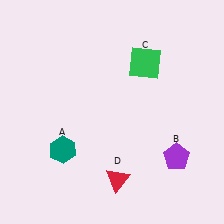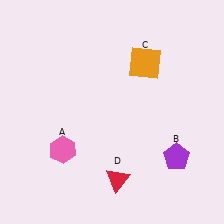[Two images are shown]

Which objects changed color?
A changed from teal to pink. C changed from green to orange.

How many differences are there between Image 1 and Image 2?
There are 2 differences between the two images.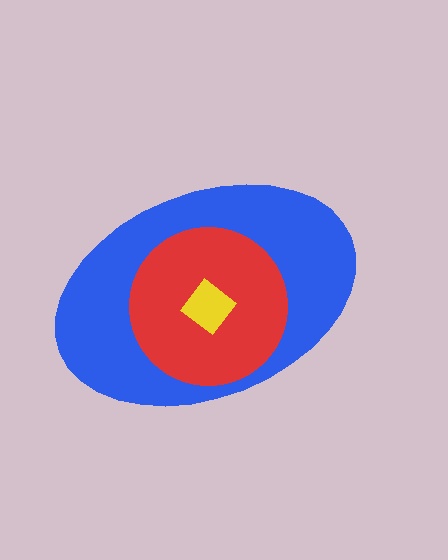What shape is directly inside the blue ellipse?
The red circle.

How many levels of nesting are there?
3.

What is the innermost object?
The yellow diamond.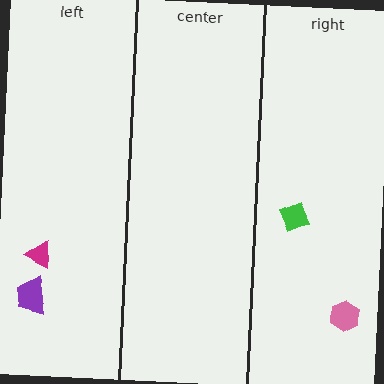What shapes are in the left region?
The purple trapezoid, the magenta triangle.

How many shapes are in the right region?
2.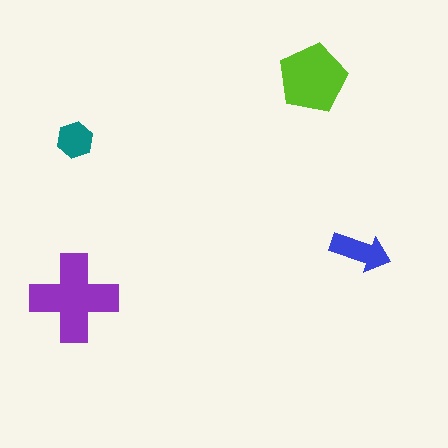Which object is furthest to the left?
The purple cross is leftmost.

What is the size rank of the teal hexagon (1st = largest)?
4th.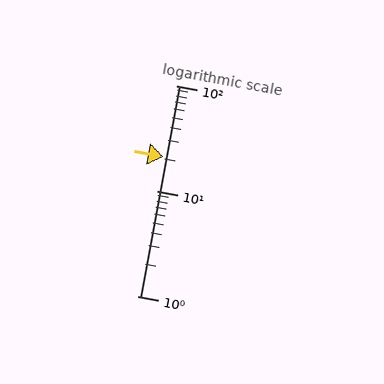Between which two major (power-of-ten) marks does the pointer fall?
The pointer is between 10 and 100.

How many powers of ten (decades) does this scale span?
The scale spans 2 decades, from 1 to 100.